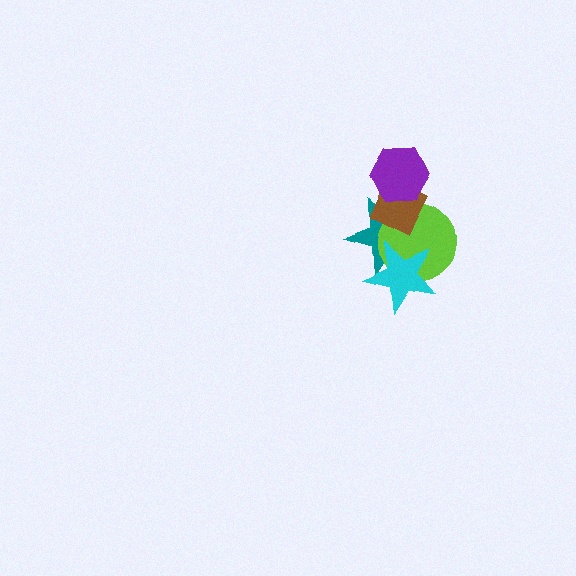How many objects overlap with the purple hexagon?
2 objects overlap with the purple hexagon.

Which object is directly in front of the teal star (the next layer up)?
The lime circle is directly in front of the teal star.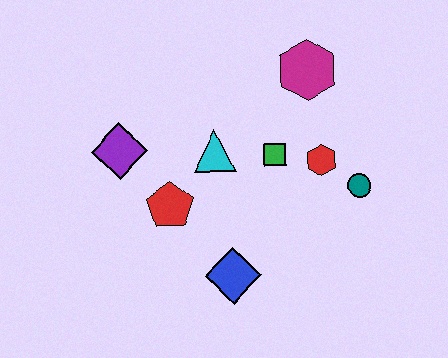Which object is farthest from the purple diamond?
The teal circle is farthest from the purple diamond.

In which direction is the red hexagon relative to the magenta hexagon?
The red hexagon is below the magenta hexagon.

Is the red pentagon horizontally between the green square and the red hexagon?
No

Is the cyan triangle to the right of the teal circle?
No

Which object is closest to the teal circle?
The red hexagon is closest to the teal circle.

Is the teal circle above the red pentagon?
Yes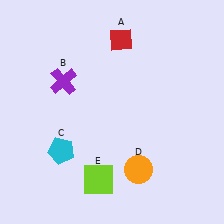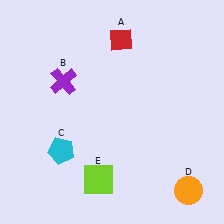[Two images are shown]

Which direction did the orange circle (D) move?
The orange circle (D) moved right.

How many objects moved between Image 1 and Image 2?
1 object moved between the two images.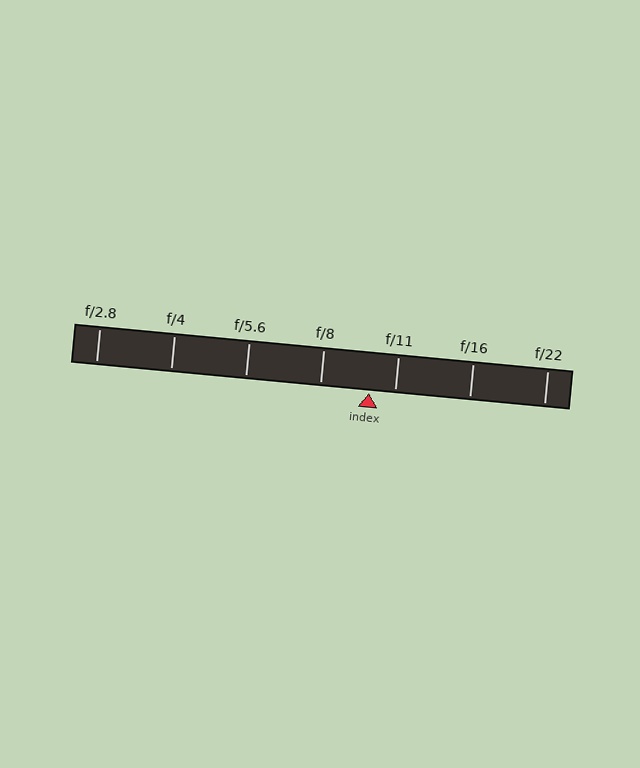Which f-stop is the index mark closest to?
The index mark is closest to f/11.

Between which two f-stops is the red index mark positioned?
The index mark is between f/8 and f/11.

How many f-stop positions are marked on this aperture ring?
There are 7 f-stop positions marked.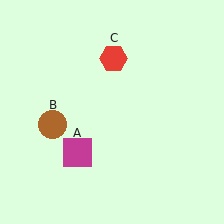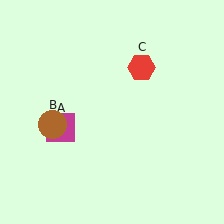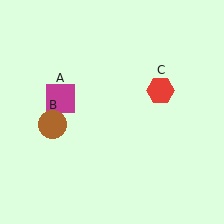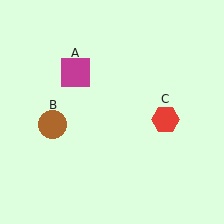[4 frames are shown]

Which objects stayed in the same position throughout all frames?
Brown circle (object B) remained stationary.